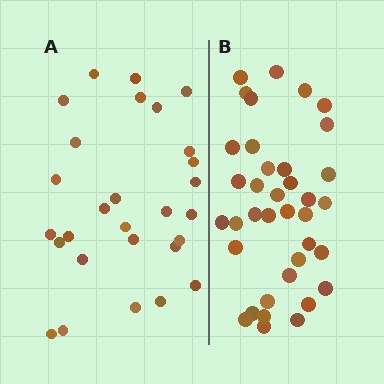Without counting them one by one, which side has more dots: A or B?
Region B (the right region) has more dots.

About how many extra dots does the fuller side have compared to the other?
Region B has roughly 8 or so more dots than region A.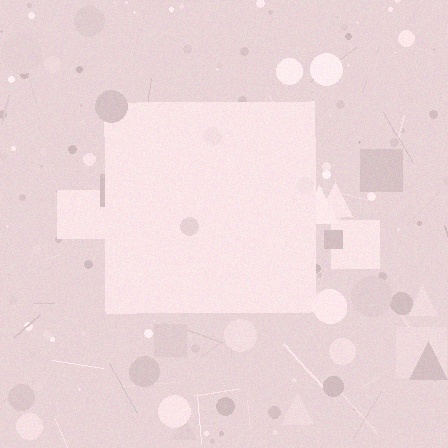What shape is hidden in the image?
A square is hidden in the image.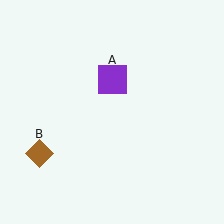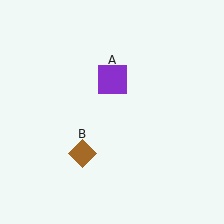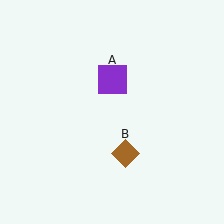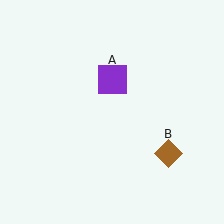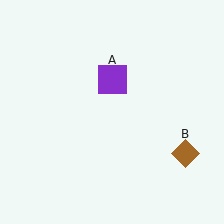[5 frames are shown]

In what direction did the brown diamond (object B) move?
The brown diamond (object B) moved right.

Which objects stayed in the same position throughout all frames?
Purple square (object A) remained stationary.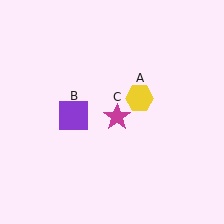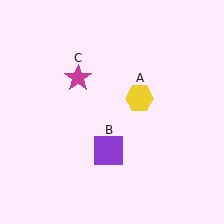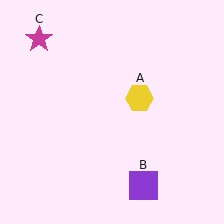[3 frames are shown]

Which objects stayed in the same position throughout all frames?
Yellow hexagon (object A) remained stationary.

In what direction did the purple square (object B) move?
The purple square (object B) moved down and to the right.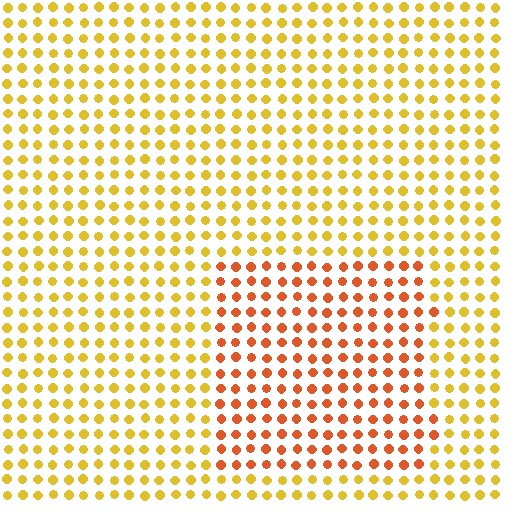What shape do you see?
I see a rectangle.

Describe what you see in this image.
The image is filled with small yellow elements in a uniform arrangement. A rectangle-shaped region is visible where the elements are tinted to a slightly different hue, forming a subtle color boundary.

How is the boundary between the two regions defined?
The boundary is defined purely by a slight shift in hue (about 35 degrees). Spacing, size, and orientation are identical on both sides.